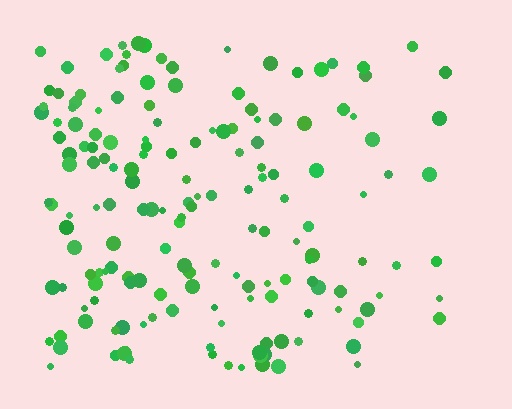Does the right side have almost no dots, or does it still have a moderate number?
Still a moderate number, just noticeably fewer than the left.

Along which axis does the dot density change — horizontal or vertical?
Horizontal.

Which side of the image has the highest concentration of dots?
The left.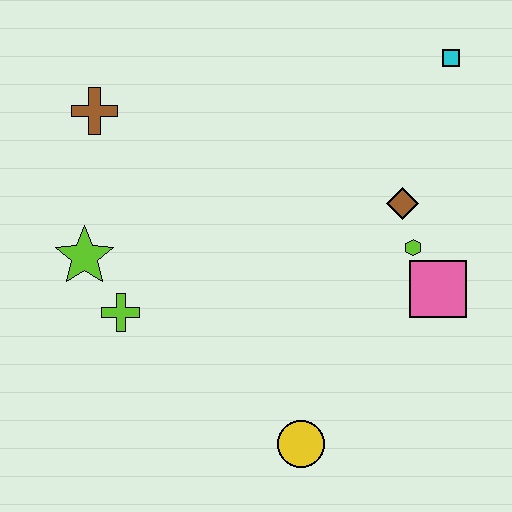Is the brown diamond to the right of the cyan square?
No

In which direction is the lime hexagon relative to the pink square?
The lime hexagon is above the pink square.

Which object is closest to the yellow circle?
The pink square is closest to the yellow circle.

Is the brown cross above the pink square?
Yes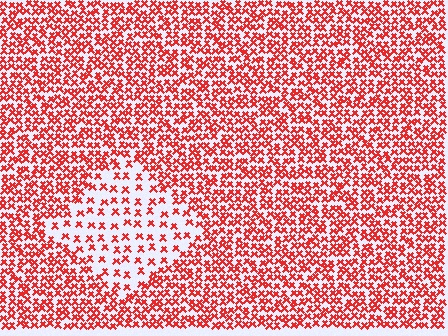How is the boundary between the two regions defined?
The boundary is defined by a change in element density (approximately 2.4x ratio). All elements are the same color, size, and shape.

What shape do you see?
I see a diamond.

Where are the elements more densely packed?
The elements are more densely packed outside the diamond boundary.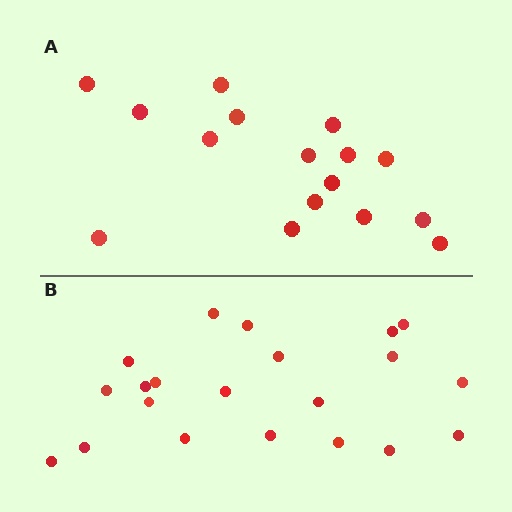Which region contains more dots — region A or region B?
Region B (the bottom region) has more dots.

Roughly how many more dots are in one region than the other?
Region B has about 5 more dots than region A.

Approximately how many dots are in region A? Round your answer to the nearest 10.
About 20 dots. (The exact count is 16, which rounds to 20.)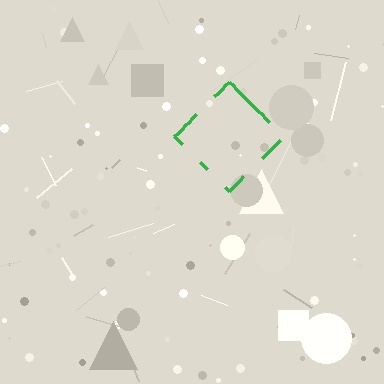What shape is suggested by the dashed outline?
The dashed outline suggests a diamond.